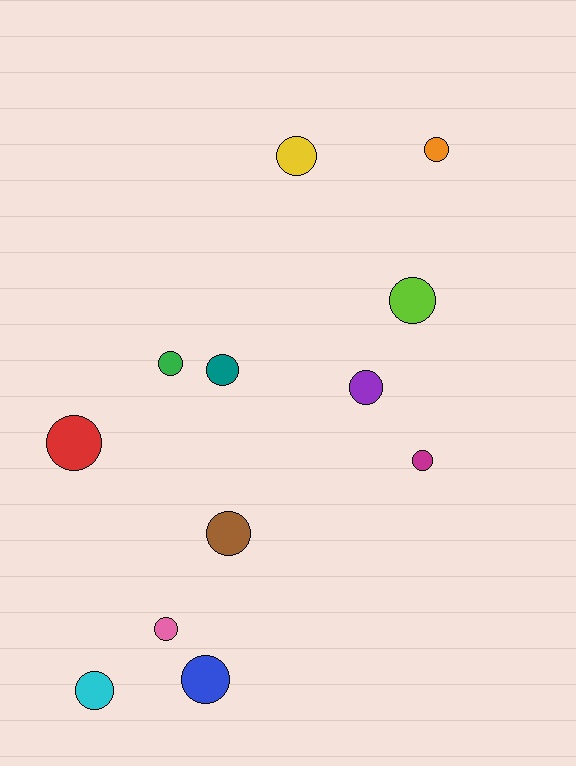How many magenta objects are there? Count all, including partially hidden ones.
There is 1 magenta object.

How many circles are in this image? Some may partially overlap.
There are 12 circles.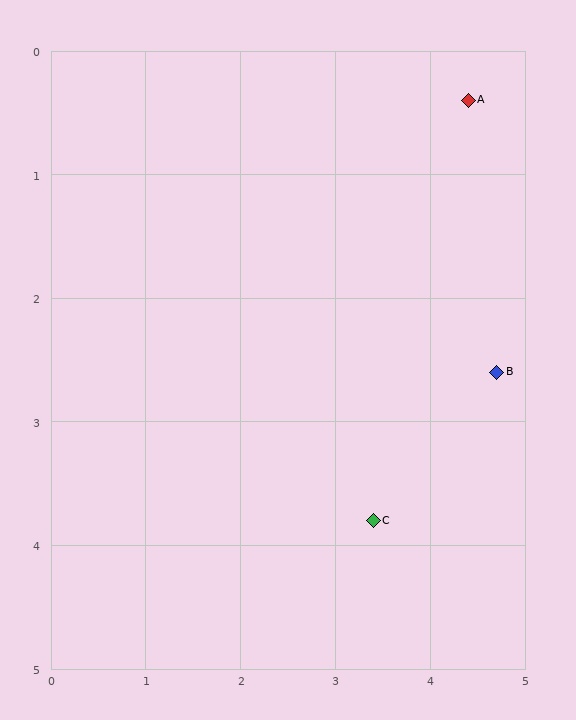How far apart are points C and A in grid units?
Points C and A are about 3.5 grid units apart.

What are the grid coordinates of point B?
Point B is at approximately (4.7, 2.6).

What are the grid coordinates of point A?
Point A is at approximately (4.4, 0.4).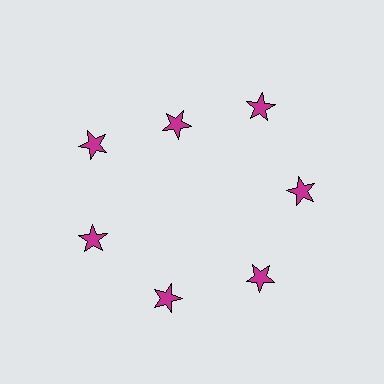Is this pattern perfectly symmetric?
No. The 7 magenta stars are arranged in a ring, but one element near the 12 o'clock position is pulled inward toward the center, breaking the 7-fold rotational symmetry.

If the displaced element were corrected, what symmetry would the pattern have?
It would have 7-fold rotational symmetry — the pattern would map onto itself every 51 degrees.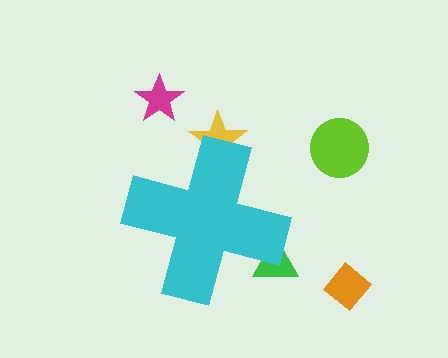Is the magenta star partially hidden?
No, the magenta star is fully visible.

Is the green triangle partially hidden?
Yes, the green triangle is partially hidden behind the cyan cross.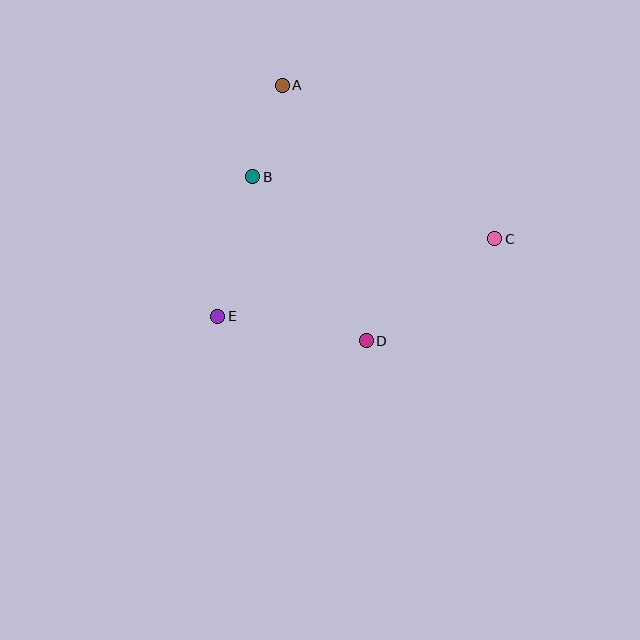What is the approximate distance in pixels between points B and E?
The distance between B and E is approximately 144 pixels.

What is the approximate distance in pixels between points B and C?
The distance between B and C is approximately 250 pixels.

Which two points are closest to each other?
Points A and B are closest to each other.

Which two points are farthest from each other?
Points C and E are farthest from each other.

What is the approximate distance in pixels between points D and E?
The distance between D and E is approximately 151 pixels.